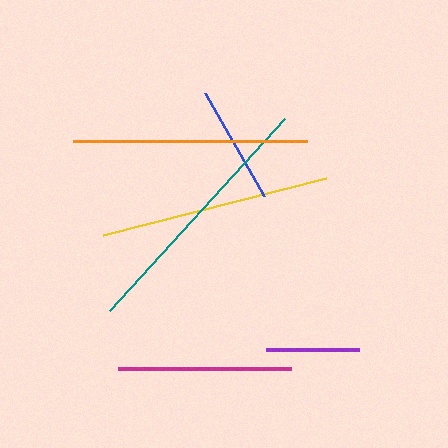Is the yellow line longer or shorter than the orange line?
The orange line is longer than the yellow line.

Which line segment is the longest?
The teal line is the longest at approximately 260 pixels.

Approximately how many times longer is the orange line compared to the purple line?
The orange line is approximately 2.5 times the length of the purple line.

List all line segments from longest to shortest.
From longest to shortest: teal, orange, yellow, magenta, blue, purple.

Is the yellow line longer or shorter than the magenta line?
The yellow line is longer than the magenta line.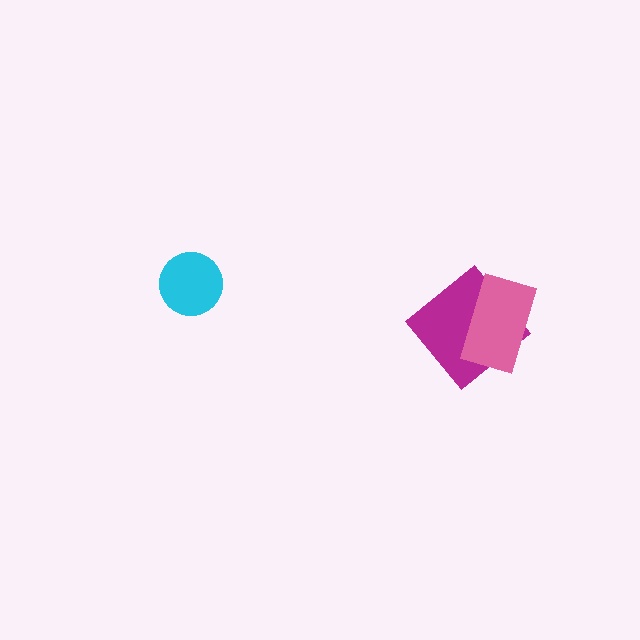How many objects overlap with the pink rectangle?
1 object overlaps with the pink rectangle.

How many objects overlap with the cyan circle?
0 objects overlap with the cyan circle.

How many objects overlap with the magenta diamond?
1 object overlaps with the magenta diamond.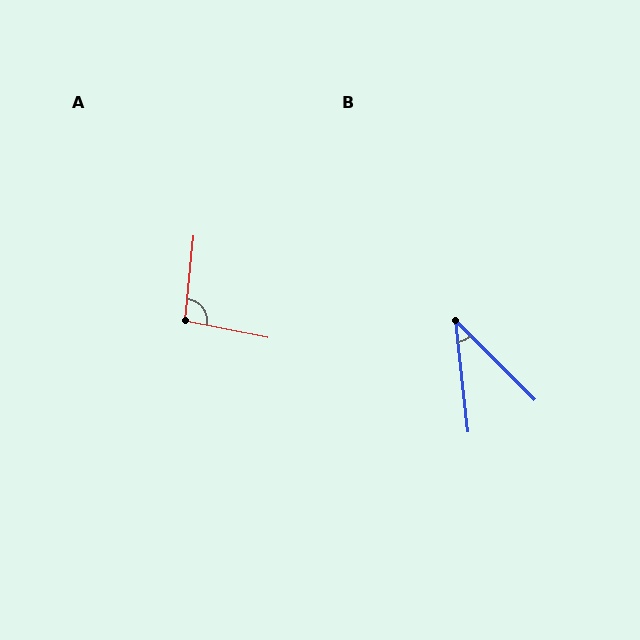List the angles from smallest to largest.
B (39°), A (96°).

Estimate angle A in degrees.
Approximately 96 degrees.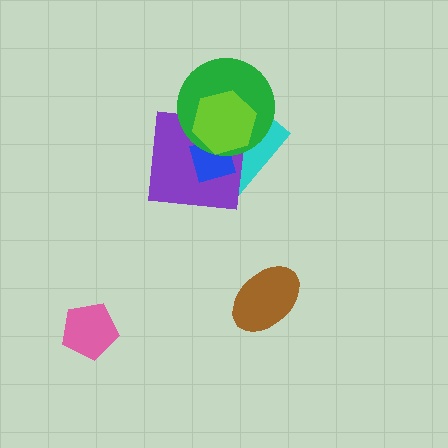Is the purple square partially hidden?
Yes, it is partially covered by another shape.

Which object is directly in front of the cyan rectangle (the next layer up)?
The purple square is directly in front of the cyan rectangle.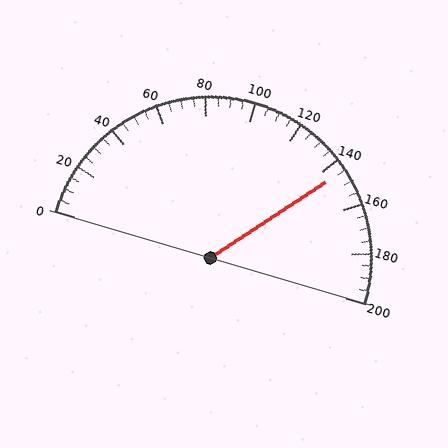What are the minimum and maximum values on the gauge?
The gauge ranges from 0 to 200.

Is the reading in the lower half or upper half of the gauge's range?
The reading is in the upper half of the range (0 to 200).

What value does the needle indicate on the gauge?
The needle indicates approximately 145.